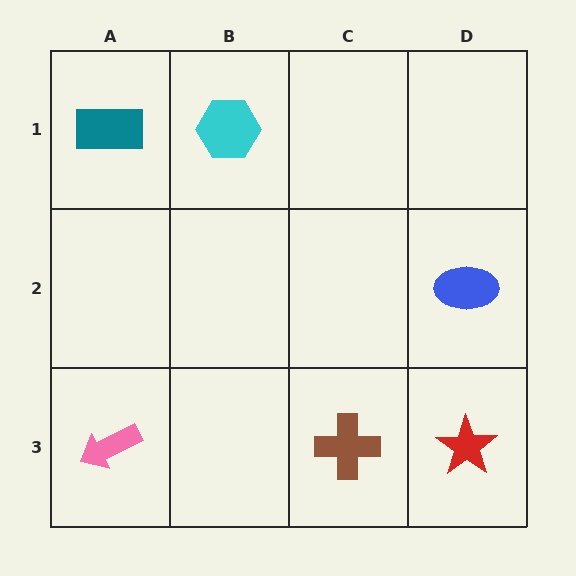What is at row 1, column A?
A teal rectangle.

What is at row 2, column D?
A blue ellipse.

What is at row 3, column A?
A pink arrow.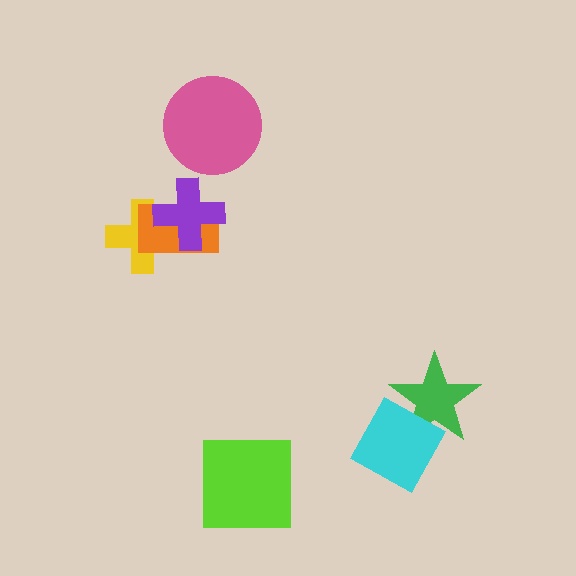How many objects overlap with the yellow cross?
2 objects overlap with the yellow cross.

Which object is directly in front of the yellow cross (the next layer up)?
The orange rectangle is directly in front of the yellow cross.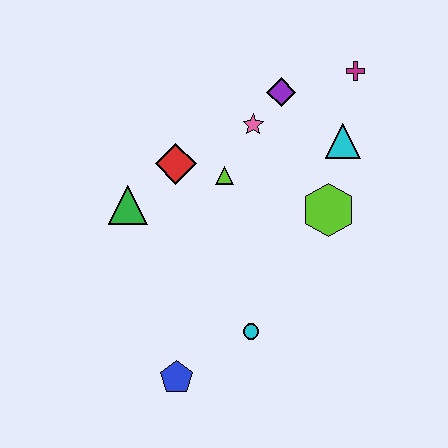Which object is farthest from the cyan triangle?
The blue pentagon is farthest from the cyan triangle.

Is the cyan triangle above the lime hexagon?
Yes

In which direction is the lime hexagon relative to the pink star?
The lime hexagon is below the pink star.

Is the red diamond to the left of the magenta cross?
Yes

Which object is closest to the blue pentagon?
The cyan circle is closest to the blue pentagon.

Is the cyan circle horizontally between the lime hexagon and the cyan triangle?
No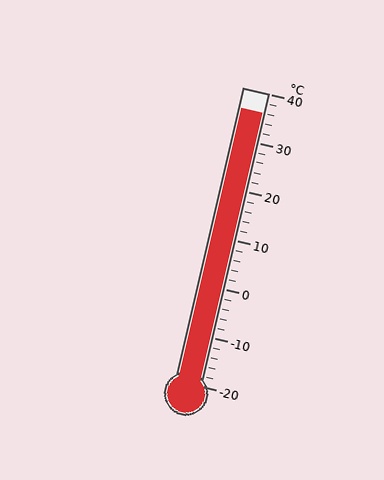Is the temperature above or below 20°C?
The temperature is above 20°C.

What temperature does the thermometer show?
The thermometer shows approximately 36°C.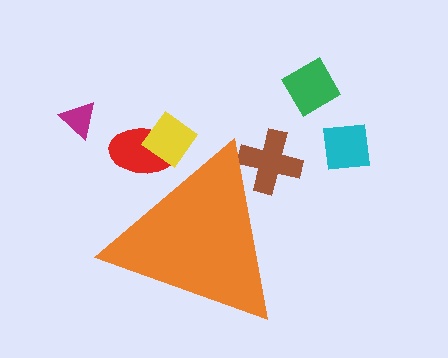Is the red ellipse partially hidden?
Yes, the red ellipse is partially hidden behind the orange triangle.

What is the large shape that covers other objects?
An orange triangle.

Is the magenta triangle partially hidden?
No, the magenta triangle is fully visible.